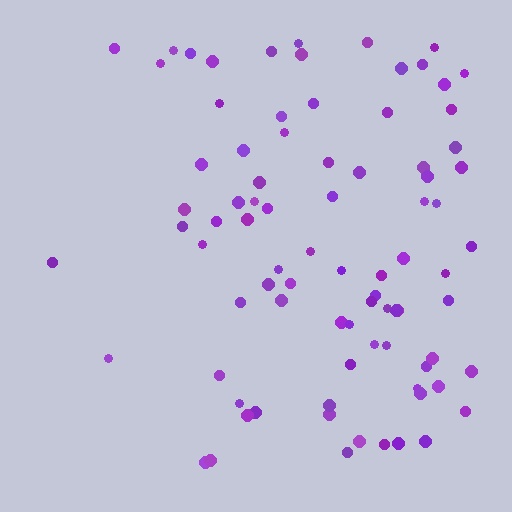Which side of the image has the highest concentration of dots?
The right.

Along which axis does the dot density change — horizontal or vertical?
Horizontal.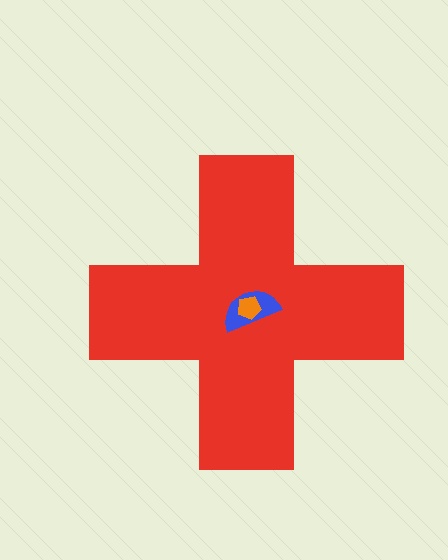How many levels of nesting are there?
3.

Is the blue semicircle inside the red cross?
Yes.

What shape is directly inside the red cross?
The blue semicircle.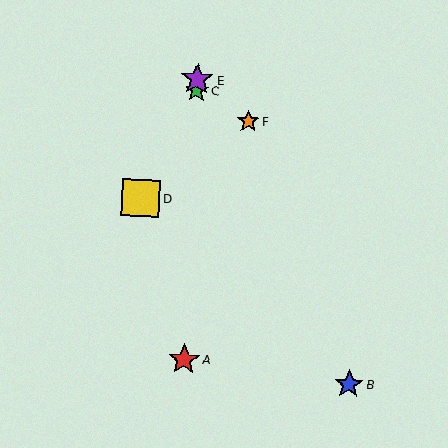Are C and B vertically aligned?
No, C is at x≈197 and B is at x≈349.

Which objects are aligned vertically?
Objects A, C, E are aligned vertically.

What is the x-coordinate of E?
Object E is at x≈197.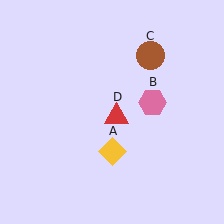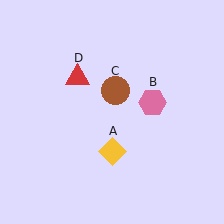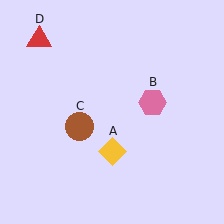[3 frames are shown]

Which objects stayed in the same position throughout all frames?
Yellow diamond (object A) and pink hexagon (object B) remained stationary.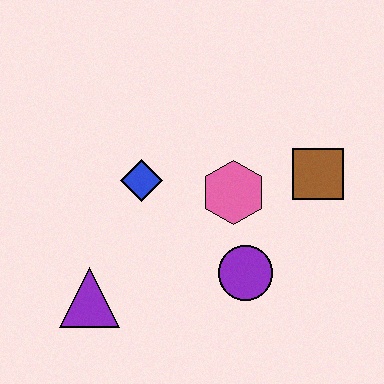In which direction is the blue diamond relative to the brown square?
The blue diamond is to the left of the brown square.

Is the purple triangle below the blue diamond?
Yes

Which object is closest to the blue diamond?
The pink hexagon is closest to the blue diamond.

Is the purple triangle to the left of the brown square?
Yes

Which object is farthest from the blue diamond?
The brown square is farthest from the blue diamond.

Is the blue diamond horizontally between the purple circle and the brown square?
No